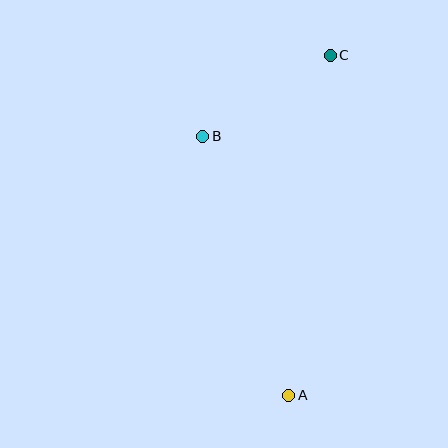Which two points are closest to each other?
Points B and C are closest to each other.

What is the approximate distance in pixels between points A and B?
The distance between A and B is approximately 273 pixels.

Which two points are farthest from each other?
Points A and C are farthest from each other.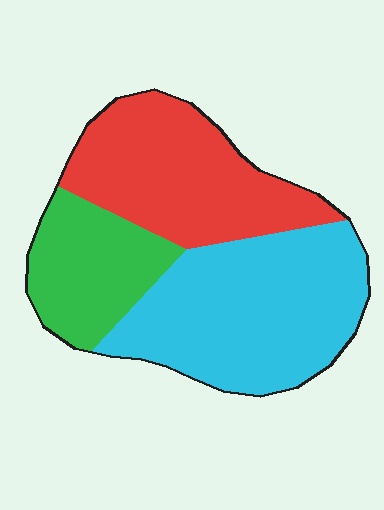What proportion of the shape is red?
Red takes up about one third (1/3) of the shape.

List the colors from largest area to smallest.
From largest to smallest: cyan, red, green.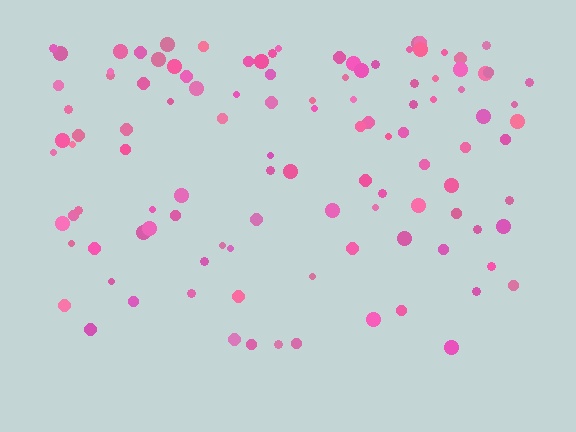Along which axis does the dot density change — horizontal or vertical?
Vertical.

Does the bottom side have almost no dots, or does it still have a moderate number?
Still a moderate number, just noticeably fewer than the top.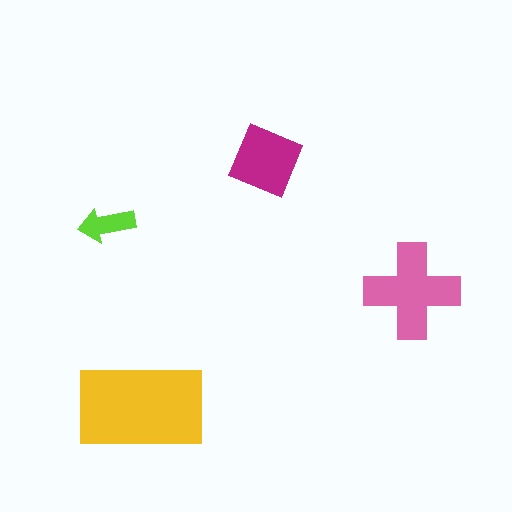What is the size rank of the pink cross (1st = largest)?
2nd.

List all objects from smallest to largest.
The lime arrow, the magenta diamond, the pink cross, the yellow rectangle.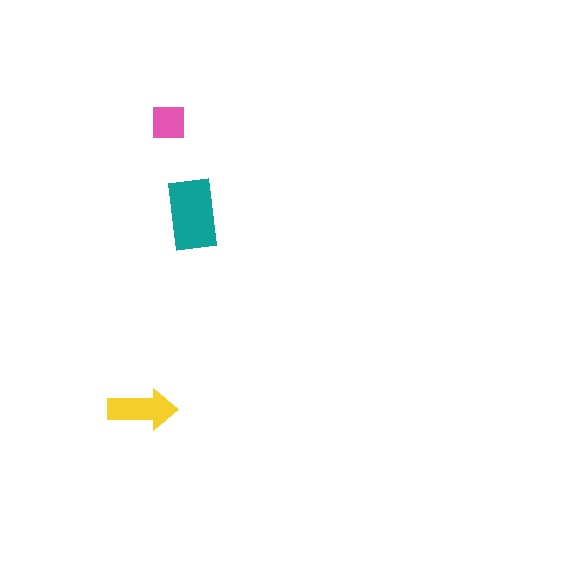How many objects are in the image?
There are 3 objects in the image.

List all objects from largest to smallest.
The teal rectangle, the yellow arrow, the pink square.